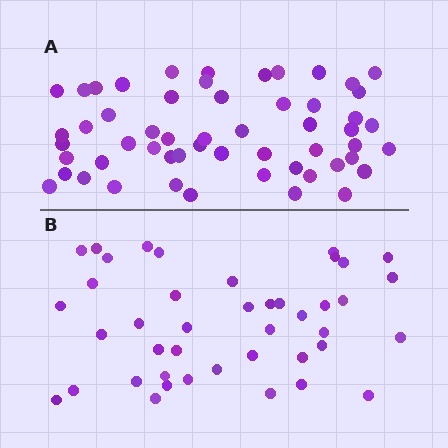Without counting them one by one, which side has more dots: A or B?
Region A (the top region) has more dots.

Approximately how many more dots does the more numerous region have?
Region A has approximately 15 more dots than region B.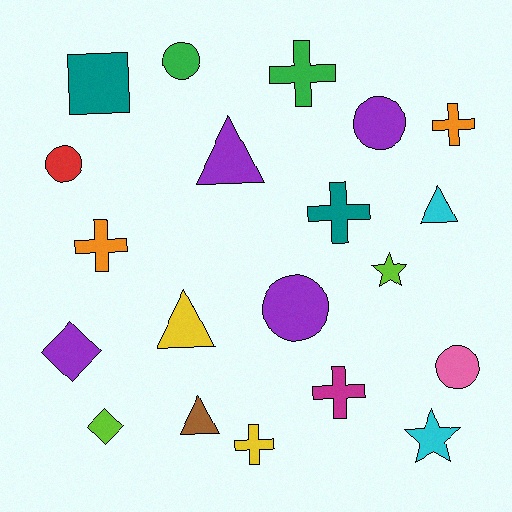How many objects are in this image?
There are 20 objects.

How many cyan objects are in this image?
There are 2 cyan objects.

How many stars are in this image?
There are 2 stars.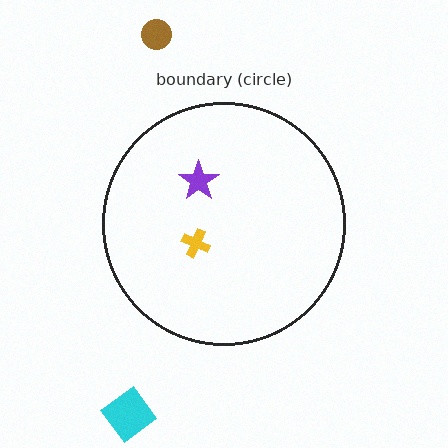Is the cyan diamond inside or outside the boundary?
Outside.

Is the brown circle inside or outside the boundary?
Outside.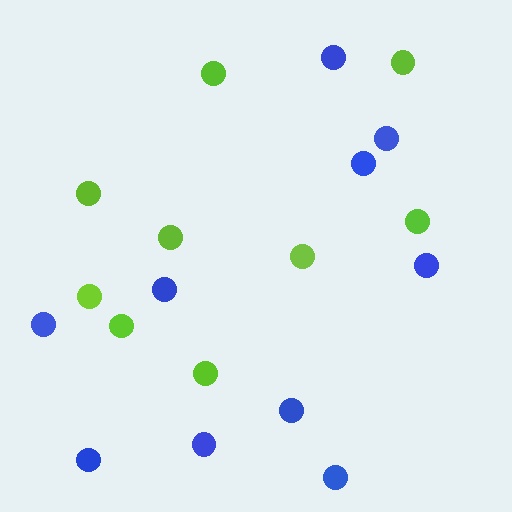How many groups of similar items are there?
There are 2 groups: one group of blue circles (10) and one group of lime circles (9).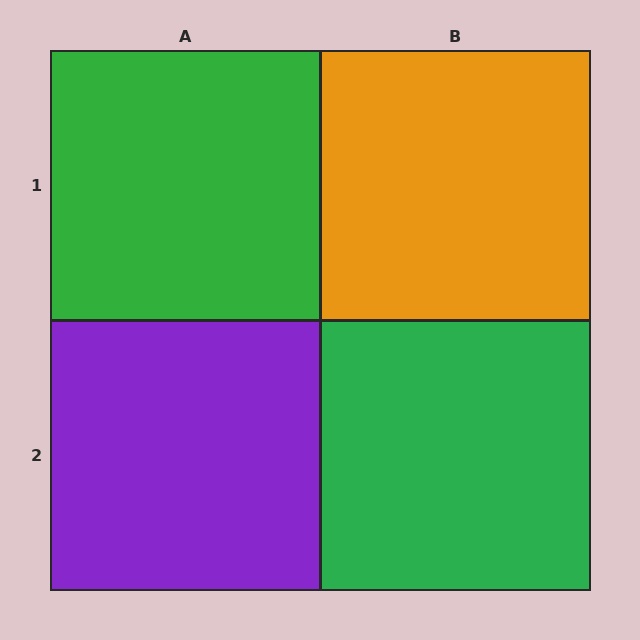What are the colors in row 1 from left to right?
Green, orange.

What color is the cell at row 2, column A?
Purple.